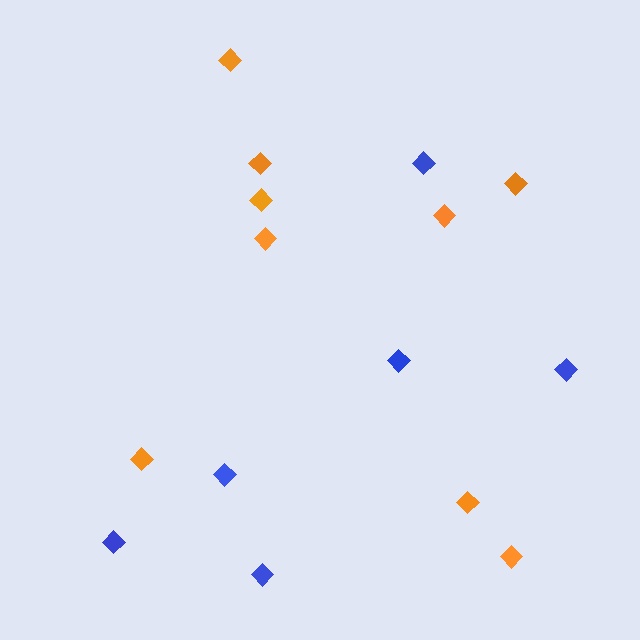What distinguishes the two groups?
There are 2 groups: one group of blue diamonds (6) and one group of orange diamonds (9).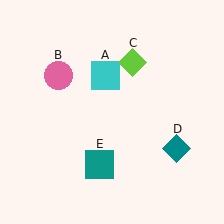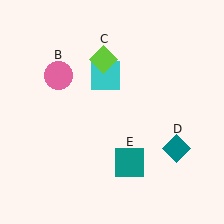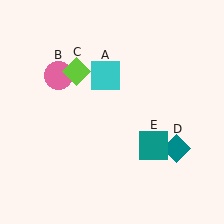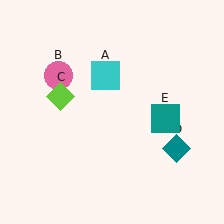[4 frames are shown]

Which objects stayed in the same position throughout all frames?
Cyan square (object A) and pink circle (object B) and teal diamond (object D) remained stationary.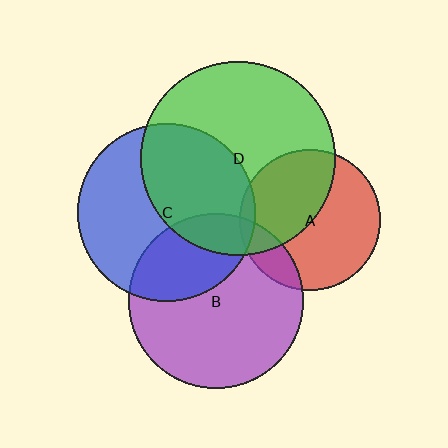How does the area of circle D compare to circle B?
Approximately 1.2 times.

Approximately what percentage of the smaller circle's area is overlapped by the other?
Approximately 15%.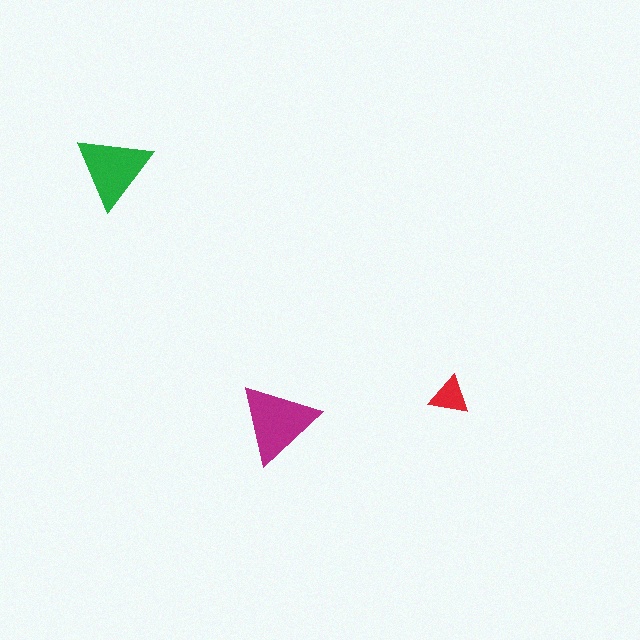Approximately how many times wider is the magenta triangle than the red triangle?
About 2 times wider.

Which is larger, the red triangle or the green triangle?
The green one.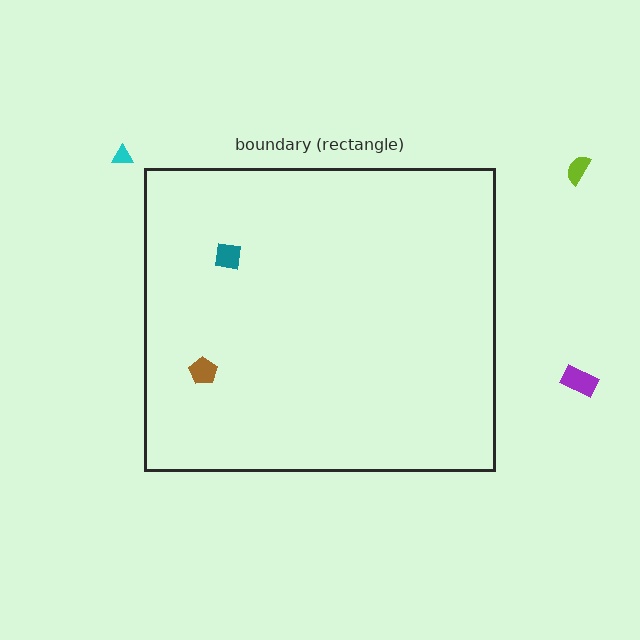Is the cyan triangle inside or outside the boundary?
Outside.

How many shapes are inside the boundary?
2 inside, 3 outside.